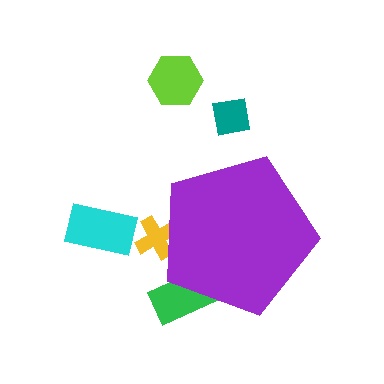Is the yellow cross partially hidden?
Yes, the yellow cross is partially hidden behind the purple pentagon.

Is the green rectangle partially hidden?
Yes, the green rectangle is partially hidden behind the purple pentagon.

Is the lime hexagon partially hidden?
No, the lime hexagon is fully visible.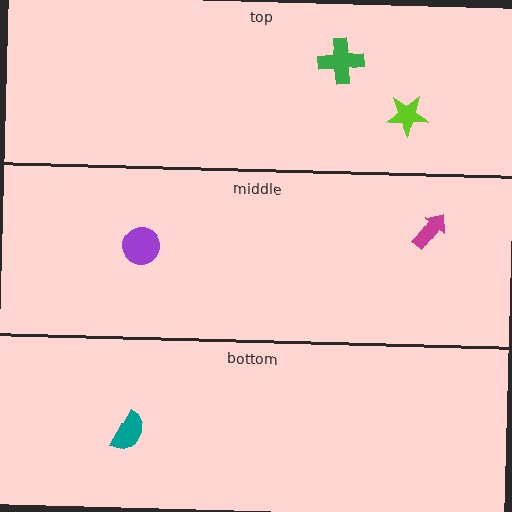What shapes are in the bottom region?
The teal semicircle.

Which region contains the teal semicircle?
The bottom region.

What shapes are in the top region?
The lime star, the green cross.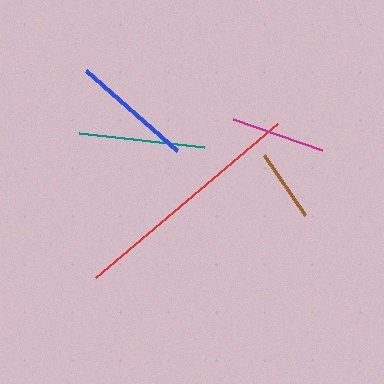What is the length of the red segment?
The red segment is approximately 239 pixels long.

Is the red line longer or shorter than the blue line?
The red line is longer than the blue line.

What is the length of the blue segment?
The blue segment is approximately 120 pixels long.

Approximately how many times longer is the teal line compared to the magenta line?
The teal line is approximately 1.3 times the length of the magenta line.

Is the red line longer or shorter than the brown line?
The red line is longer than the brown line.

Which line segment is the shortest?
The brown line is the shortest at approximately 73 pixels.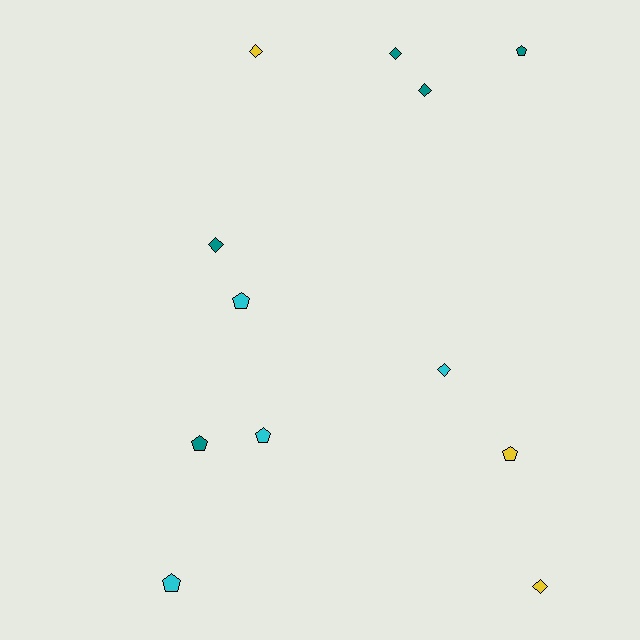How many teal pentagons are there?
There are 2 teal pentagons.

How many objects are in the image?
There are 12 objects.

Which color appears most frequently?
Teal, with 5 objects.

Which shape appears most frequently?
Pentagon, with 6 objects.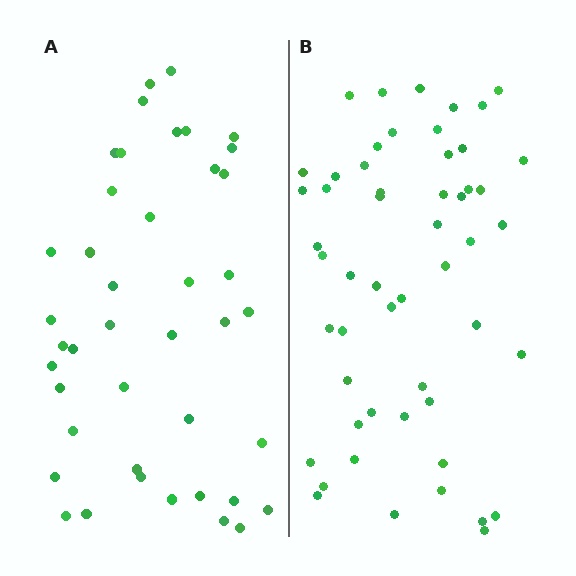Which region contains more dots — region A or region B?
Region B (the right region) has more dots.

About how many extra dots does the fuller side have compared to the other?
Region B has roughly 12 or so more dots than region A.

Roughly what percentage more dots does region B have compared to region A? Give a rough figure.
About 25% more.